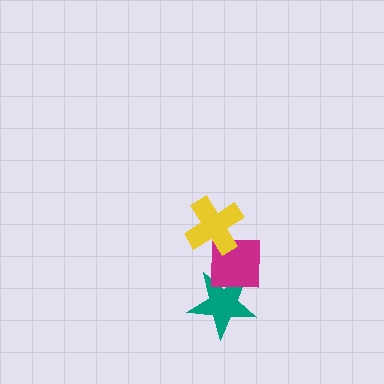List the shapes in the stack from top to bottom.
From top to bottom: the yellow cross, the magenta square, the teal star.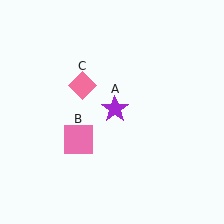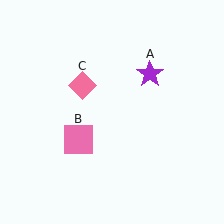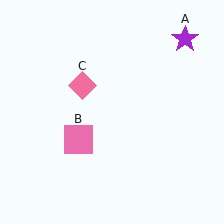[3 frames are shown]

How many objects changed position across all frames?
1 object changed position: purple star (object A).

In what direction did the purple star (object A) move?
The purple star (object A) moved up and to the right.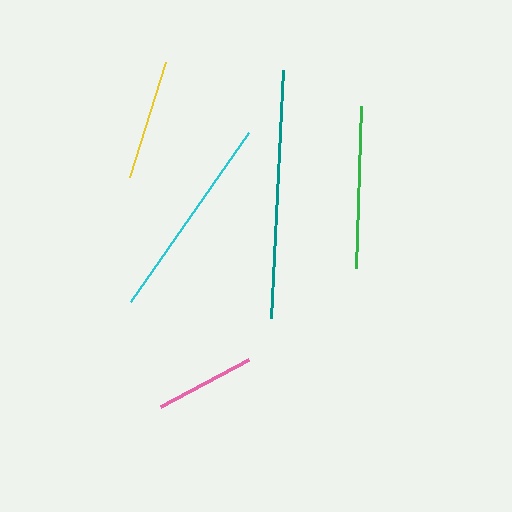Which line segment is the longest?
The teal line is the longest at approximately 249 pixels.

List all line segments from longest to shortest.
From longest to shortest: teal, cyan, green, yellow, pink.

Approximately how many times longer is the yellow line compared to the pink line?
The yellow line is approximately 1.2 times the length of the pink line.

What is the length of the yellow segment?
The yellow segment is approximately 121 pixels long.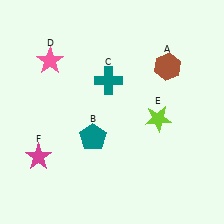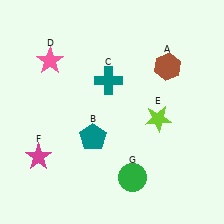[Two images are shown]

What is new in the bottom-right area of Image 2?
A green circle (G) was added in the bottom-right area of Image 2.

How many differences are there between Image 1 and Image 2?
There is 1 difference between the two images.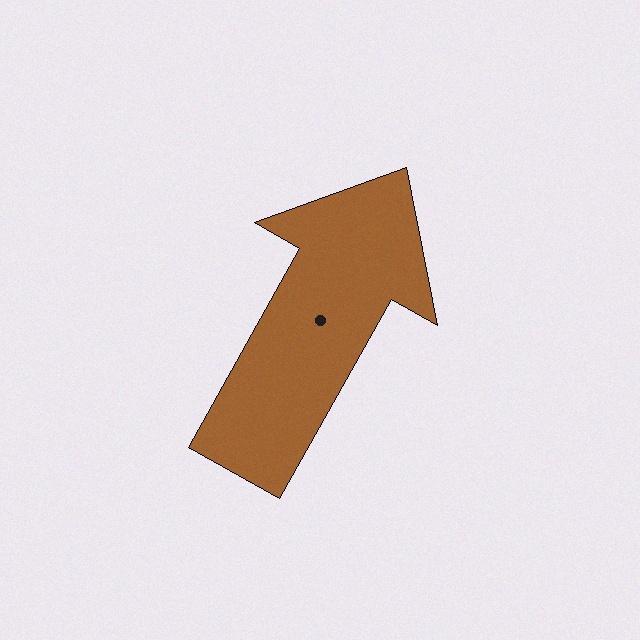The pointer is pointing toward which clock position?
Roughly 1 o'clock.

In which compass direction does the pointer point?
Northeast.